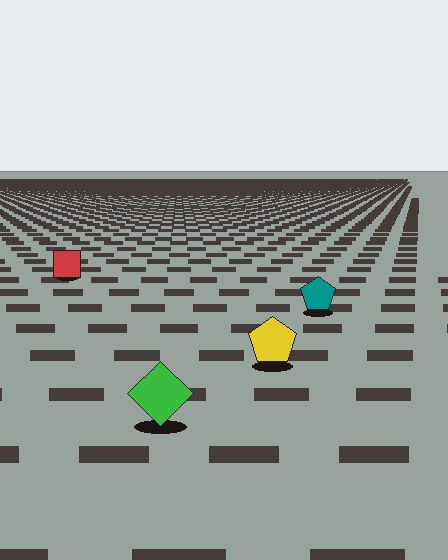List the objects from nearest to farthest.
From nearest to farthest: the green diamond, the yellow pentagon, the teal pentagon, the red square.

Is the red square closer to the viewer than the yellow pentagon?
No. The yellow pentagon is closer — you can tell from the texture gradient: the ground texture is coarser near it.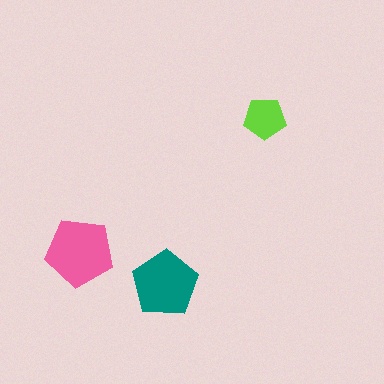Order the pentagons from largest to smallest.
the pink one, the teal one, the lime one.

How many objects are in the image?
There are 3 objects in the image.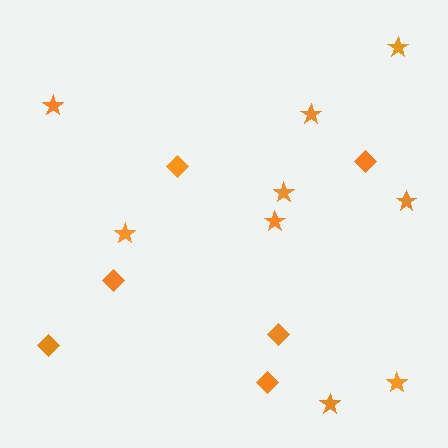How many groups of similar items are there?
There are 2 groups: one group of diamonds (6) and one group of stars (9).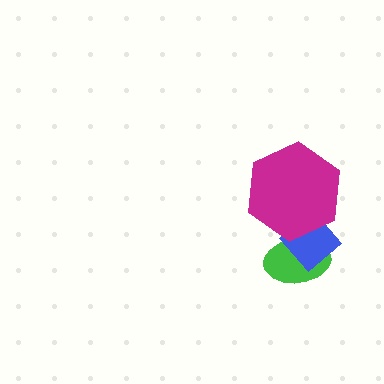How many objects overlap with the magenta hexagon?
2 objects overlap with the magenta hexagon.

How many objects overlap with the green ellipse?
2 objects overlap with the green ellipse.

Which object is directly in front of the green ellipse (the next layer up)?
The blue diamond is directly in front of the green ellipse.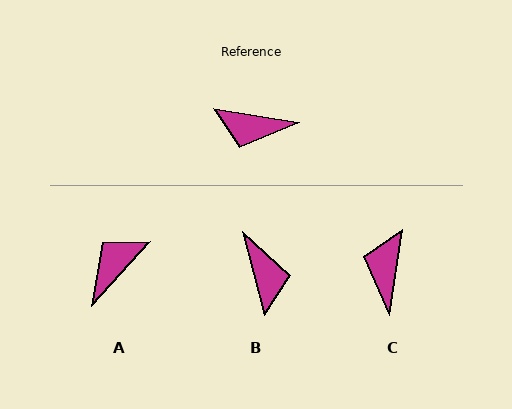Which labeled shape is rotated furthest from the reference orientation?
A, about 123 degrees away.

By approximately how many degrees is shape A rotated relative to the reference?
Approximately 123 degrees clockwise.